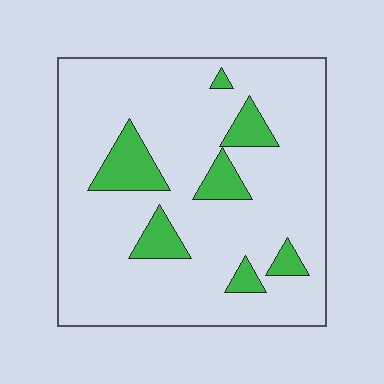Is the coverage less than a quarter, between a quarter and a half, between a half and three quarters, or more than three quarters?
Less than a quarter.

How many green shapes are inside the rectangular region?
7.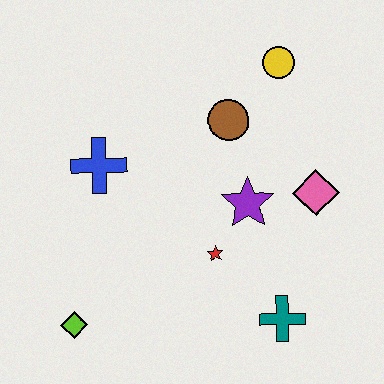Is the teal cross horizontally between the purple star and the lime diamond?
No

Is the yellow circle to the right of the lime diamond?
Yes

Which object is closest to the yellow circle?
The brown circle is closest to the yellow circle.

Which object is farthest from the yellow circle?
The lime diamond is farthest from the yellow circle.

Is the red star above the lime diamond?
Yes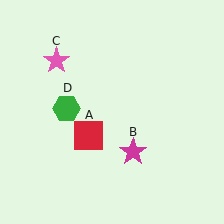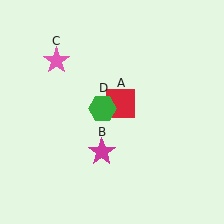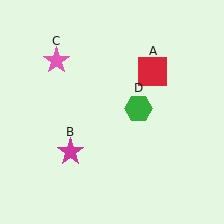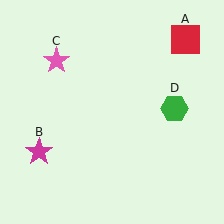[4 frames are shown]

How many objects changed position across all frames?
3 objects changed position: red square (object A), magenta star (object B), green hexagon (object D).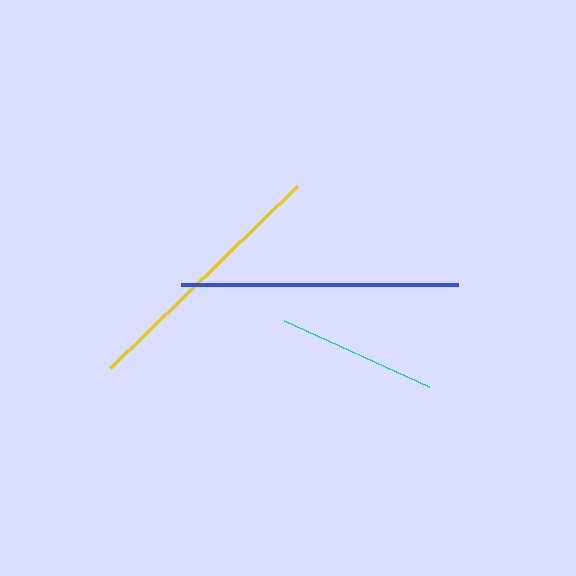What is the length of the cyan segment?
The cyan segment is approximately 159 pixels long.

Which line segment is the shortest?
The cyan line is the shortest at approximately 159 pixels.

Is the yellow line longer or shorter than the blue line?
The blue line is longer than the yellow line.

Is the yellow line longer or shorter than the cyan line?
The yellow line is longer than the cyan line.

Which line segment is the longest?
The blue line is the longest at approximately 277 pixels.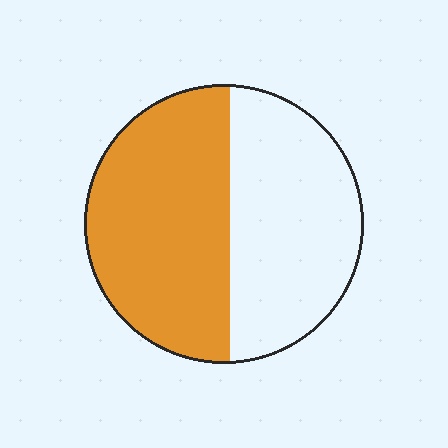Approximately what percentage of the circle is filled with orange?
Approximately 55%.